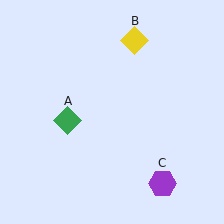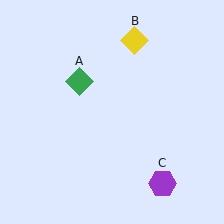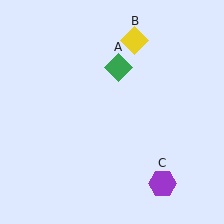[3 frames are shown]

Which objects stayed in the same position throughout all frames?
Yellow diamond (object B) and purple hexagon (object C) remained stationary.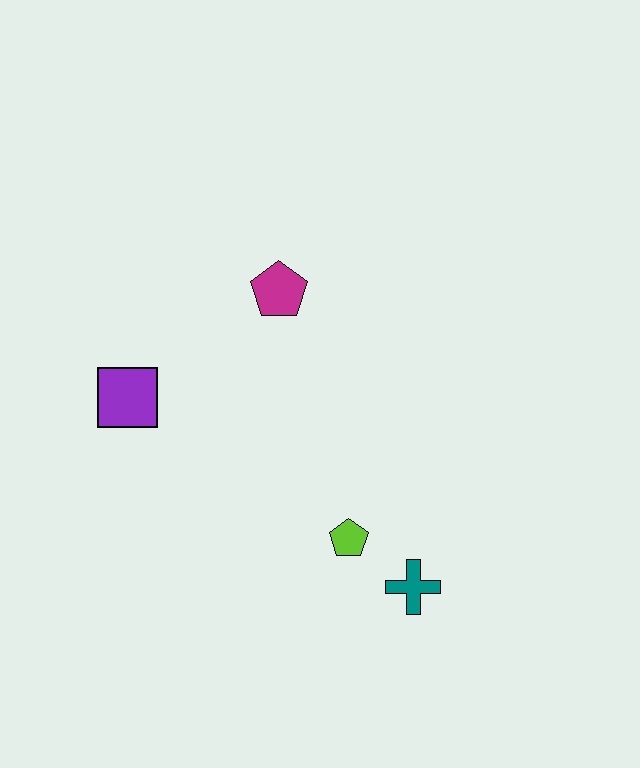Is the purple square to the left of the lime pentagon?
Yes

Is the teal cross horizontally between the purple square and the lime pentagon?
No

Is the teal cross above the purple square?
No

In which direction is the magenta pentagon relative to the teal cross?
The magenta pentagon is above the teal cross.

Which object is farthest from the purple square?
The teal cross is farthest from the purple square.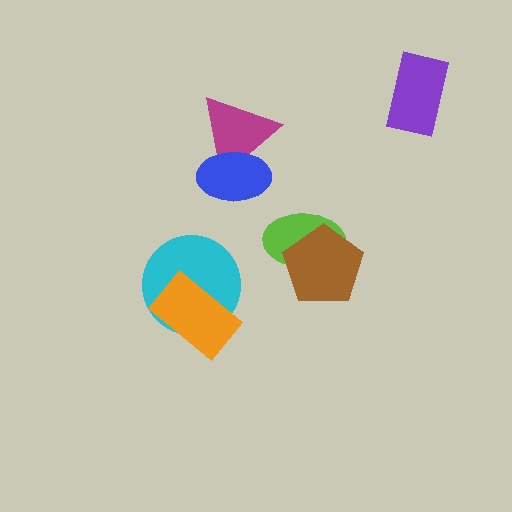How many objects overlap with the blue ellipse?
1 object overlaps with the blue ellipse.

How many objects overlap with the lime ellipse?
1 object overlaps with the lime ellipse.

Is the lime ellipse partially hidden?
Yes, it is partially covered by another shape.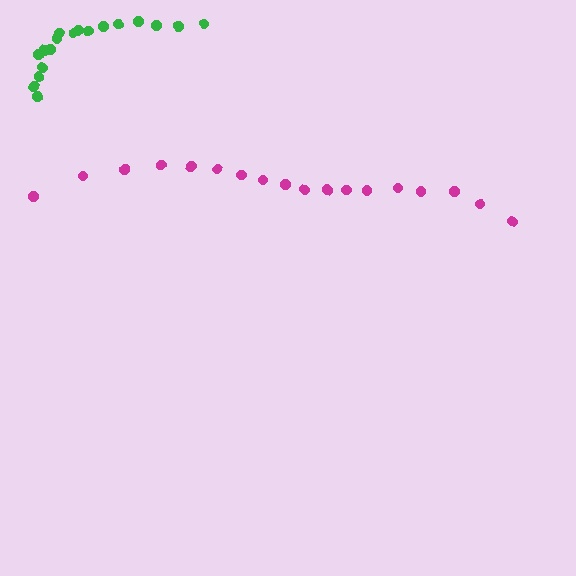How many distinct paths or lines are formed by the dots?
There are 2 distinct paths.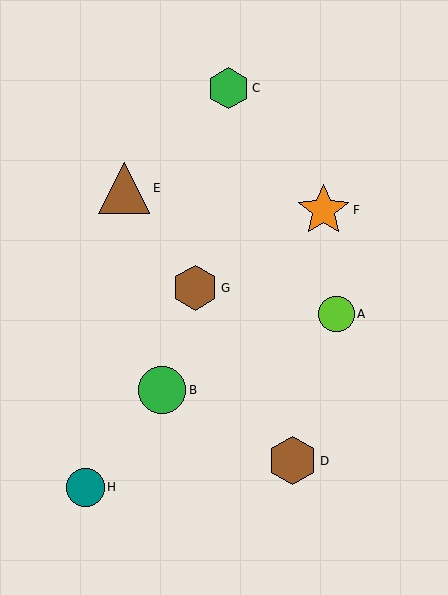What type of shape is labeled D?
Shape D is a brown hexagon.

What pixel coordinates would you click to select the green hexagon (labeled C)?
Click at (228, 88) to select the green hexagon C.